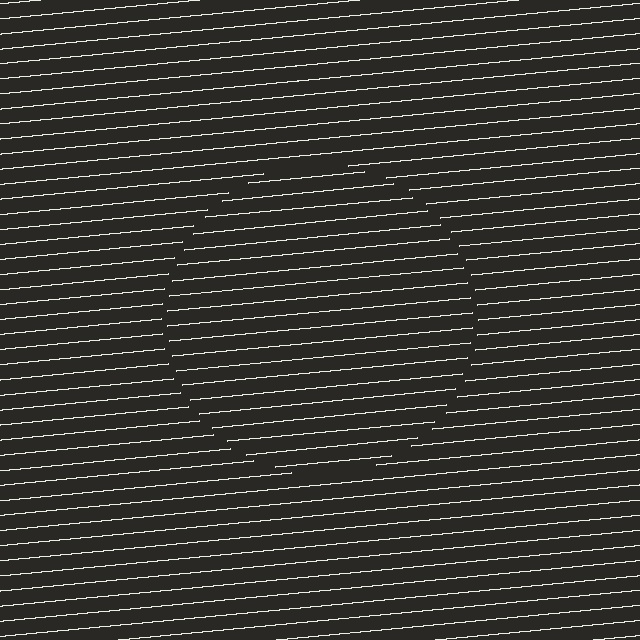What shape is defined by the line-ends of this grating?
An illusory circle. The interior of the shape contains the same grating, shifted by half a period — the contour is defined by the phase discontinuity where line-ends from the inner and outer gratings abut.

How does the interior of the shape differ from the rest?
The interior of the shape contains the same grating, shifted by half a period — the contour is defined by the phase discontinuity where line-ends from the inner and outer gratings abut.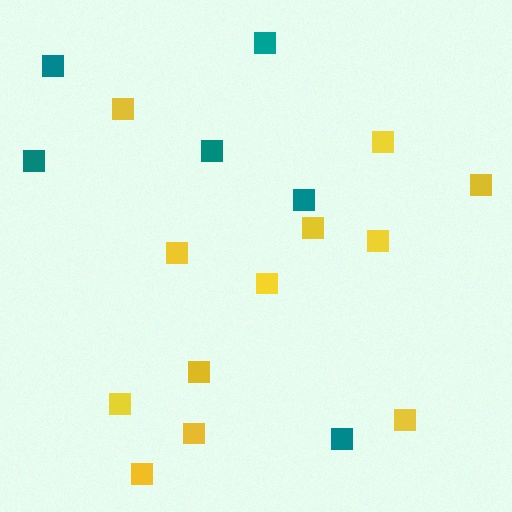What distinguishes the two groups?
There are 2 groups: one group of yellow squares (12) and one group of teal squares (6).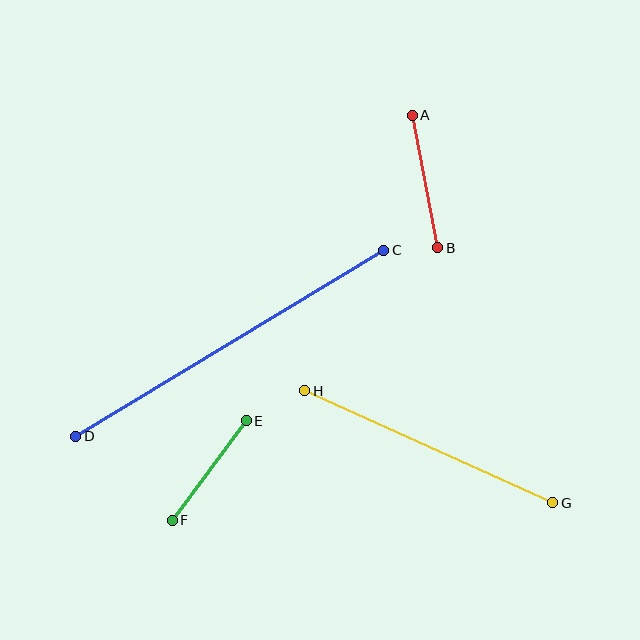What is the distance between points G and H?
The distance is approximately 272 pixels.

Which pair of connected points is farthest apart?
Points C and D are farthest apart.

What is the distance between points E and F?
The distance is approximately 124 pixels.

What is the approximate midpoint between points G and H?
The midpoint is at approximately (429, 447) pixels.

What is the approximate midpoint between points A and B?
The midpoint is at approximately (425, 181) pixels.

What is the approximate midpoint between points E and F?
The midpoint is at approximately (209, 470) pixels.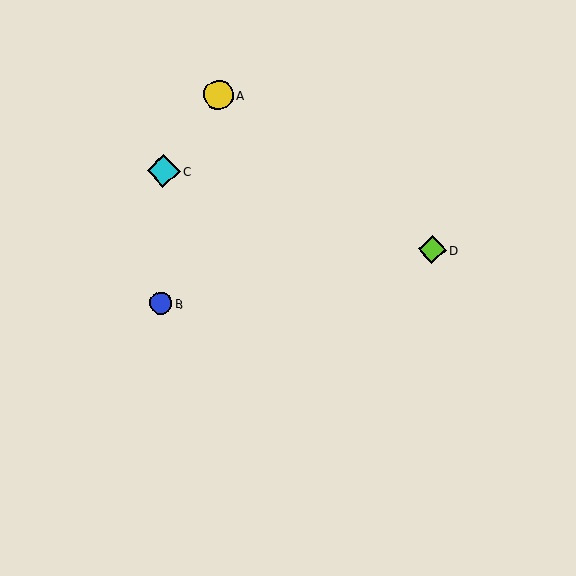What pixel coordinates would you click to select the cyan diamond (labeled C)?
Click at (164, 171) to select the cyan diamond C.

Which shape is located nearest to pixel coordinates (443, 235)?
The lime diamond (labeled D) at (432, 250) is nearest to that location.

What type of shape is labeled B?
Shape B is a blue circle.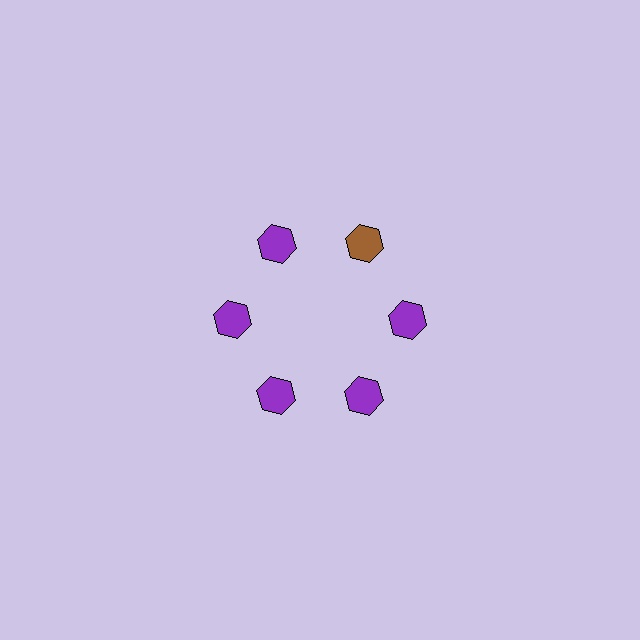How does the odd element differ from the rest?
It has a different color: brown instead of purple.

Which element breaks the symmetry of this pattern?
The brown hexagon at roughly the 1 o'clock position breaks the symmetry. All other shapes are purple hexagons.